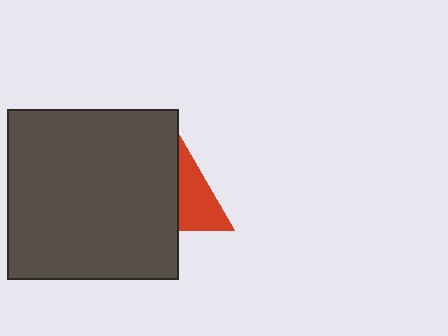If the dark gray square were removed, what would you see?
You would see the complete red triangle.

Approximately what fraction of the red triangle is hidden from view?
Roughly 57% of the red triangle is hidden behind the dark gray square.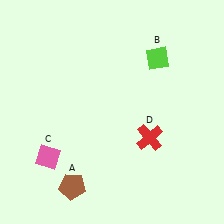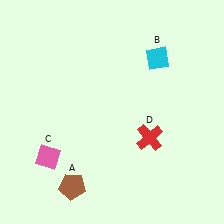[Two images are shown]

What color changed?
The diamond (B) changed from lime in Image 1 to cyan in Image 2.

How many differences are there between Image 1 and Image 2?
There is 1 difference between the two images.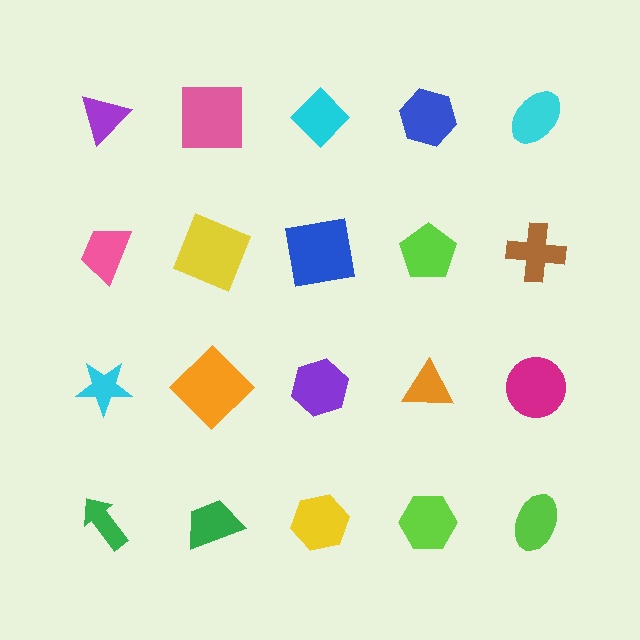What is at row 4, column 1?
A green arrow.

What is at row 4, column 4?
A lime hexagon.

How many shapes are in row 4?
5 shapes.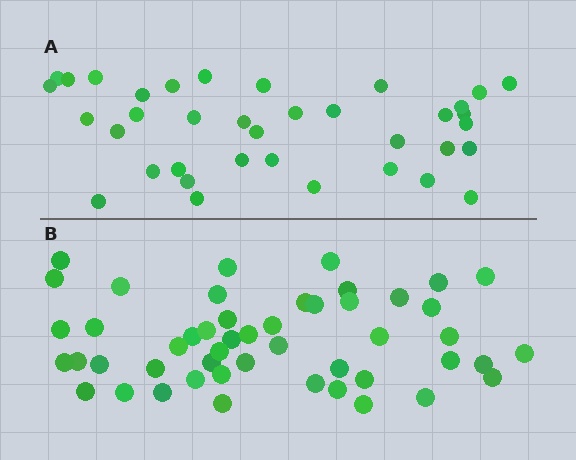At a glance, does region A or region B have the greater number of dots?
Region B (the bottom region) has more dots.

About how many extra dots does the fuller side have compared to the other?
Region B has roughly 12 or so more dots than region A.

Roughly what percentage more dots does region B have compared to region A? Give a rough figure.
About 30% more.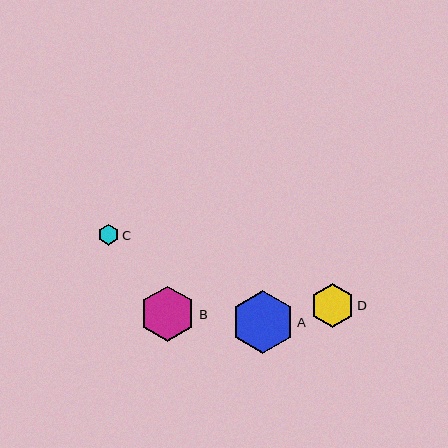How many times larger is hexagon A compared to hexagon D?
Hexagon A is approximately 1.4 times the size of hexagon D.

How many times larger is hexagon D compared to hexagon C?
Hexagon D is approximately 2.1 times the size of hexagon C.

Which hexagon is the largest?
Hexagon A is the largest with a size of approximately 63 pixels.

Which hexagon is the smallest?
Hexagon C is the smallest with a size of approximately 21 pixels.